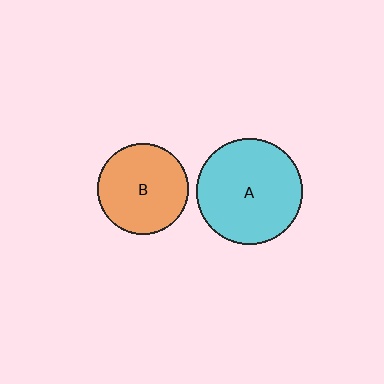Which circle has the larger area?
Circle A (cyan).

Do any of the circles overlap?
No, none of the circles overlap.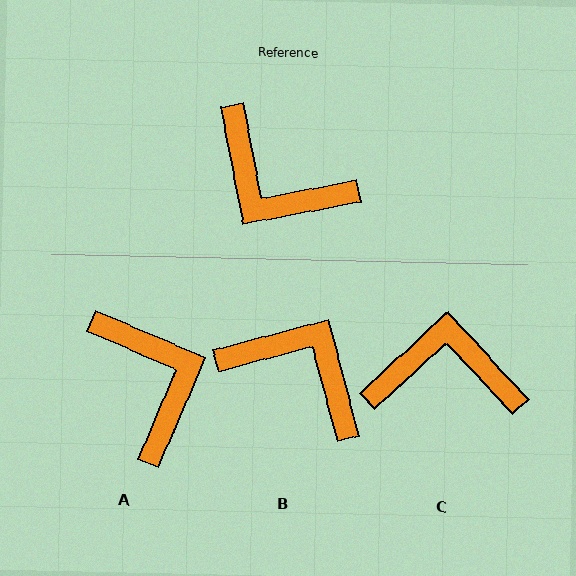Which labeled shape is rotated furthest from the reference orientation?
B, about 176 degrees away.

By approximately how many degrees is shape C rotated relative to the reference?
Approximately 148 degrees clockwise.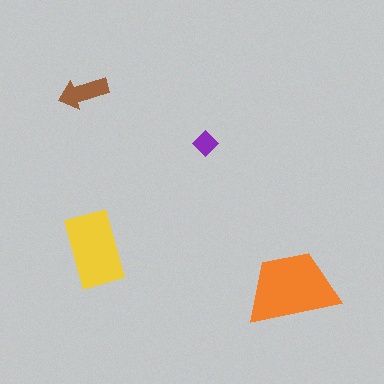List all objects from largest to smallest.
The orange trapezoid, the yellow rectangle, the brown arrow, the purple diamond.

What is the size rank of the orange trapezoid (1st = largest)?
1st.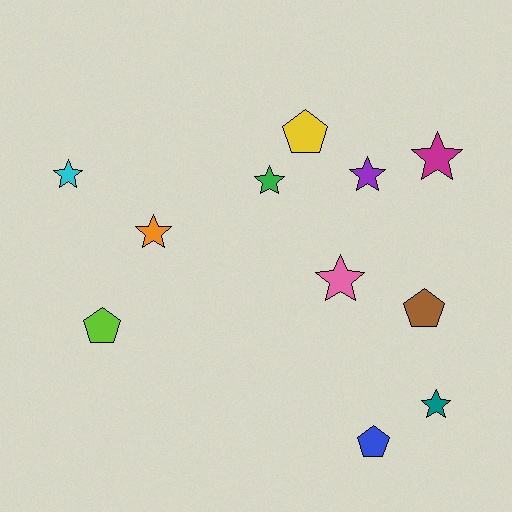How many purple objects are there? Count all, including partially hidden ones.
There is 1 purple object.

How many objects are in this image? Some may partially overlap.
There are 11 objects.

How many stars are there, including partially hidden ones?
There are 7 stars.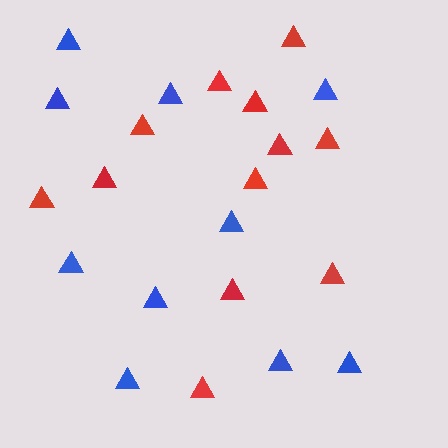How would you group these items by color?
There are 2 groups: one group of blue triangles (10) and one group of red triangles (12).